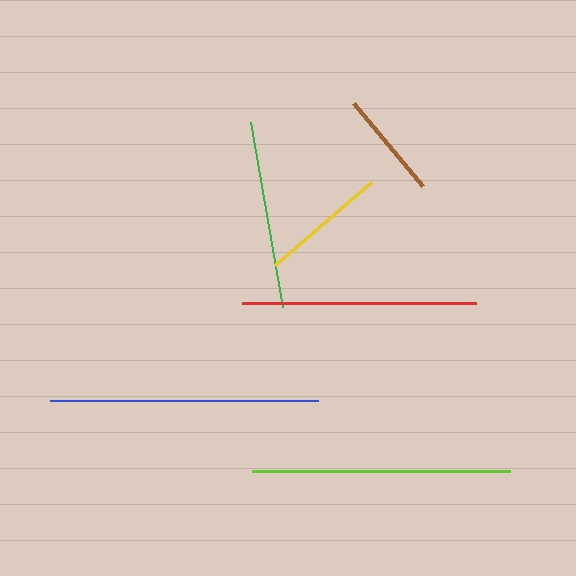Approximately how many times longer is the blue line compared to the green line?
The blue line is approximately 1.4 times the length of the green line.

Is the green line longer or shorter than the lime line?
The lime line is longer than the green line.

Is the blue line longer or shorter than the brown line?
The blue line is longer than the brown line.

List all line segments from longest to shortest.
From longest to shortest: blue, lime, red, green, yellow, brown.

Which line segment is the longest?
The blue line is the longest at approximately 269 pixels.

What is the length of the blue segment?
The blue segment is approximately 269 pixels long.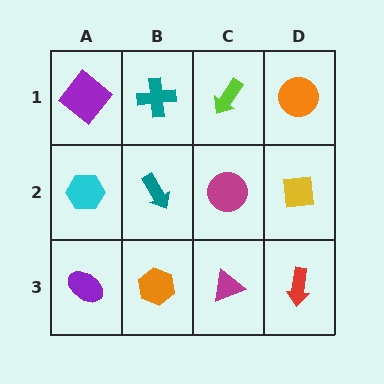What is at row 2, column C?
A magenta circle.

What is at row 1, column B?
A teal cross.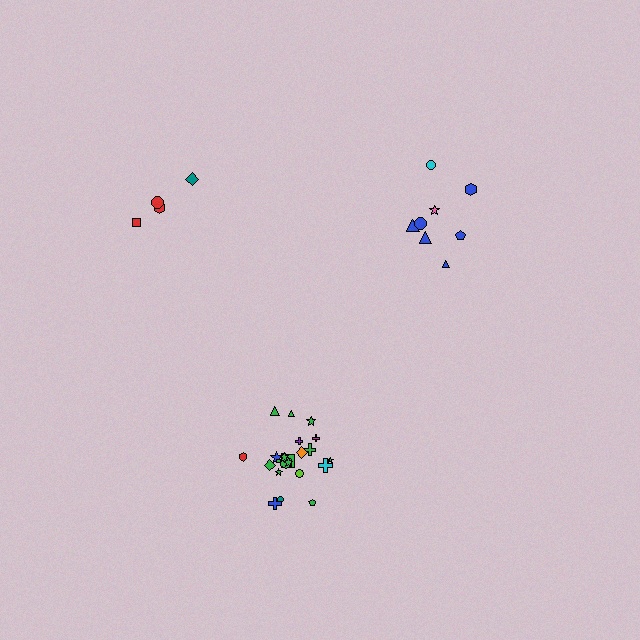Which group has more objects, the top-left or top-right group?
The top-right group.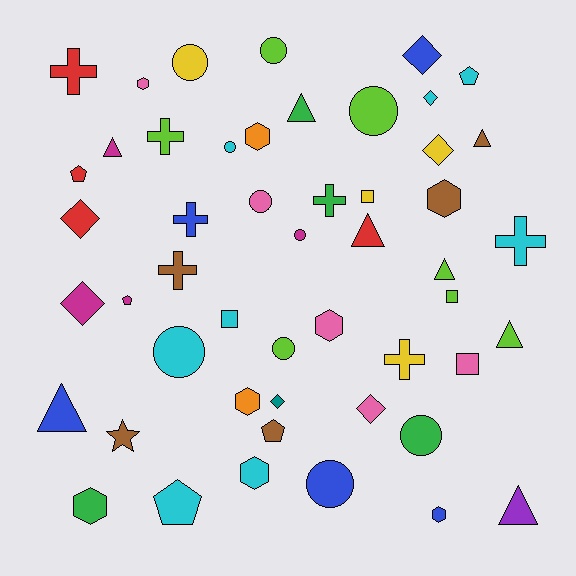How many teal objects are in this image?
There is 1 teal object.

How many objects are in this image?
There are 50 objects.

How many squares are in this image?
There are 4 squares.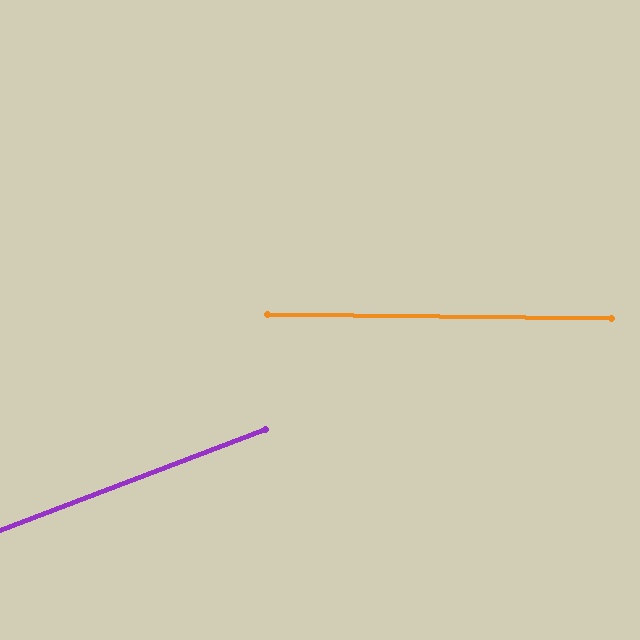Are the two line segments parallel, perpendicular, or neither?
Neither parallel nor perpendicular — they differ by about 22°.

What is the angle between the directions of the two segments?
Approximately 22 degrees.